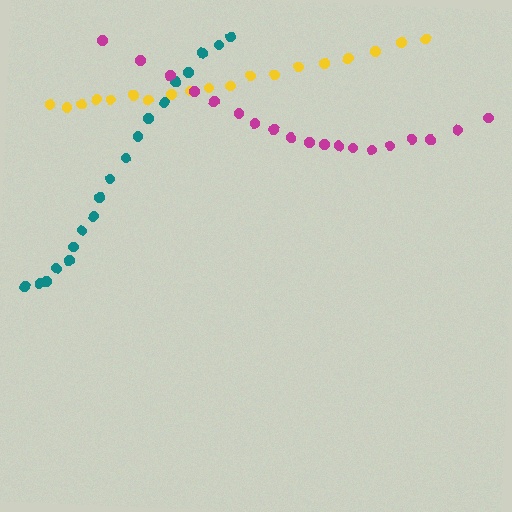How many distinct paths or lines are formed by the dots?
There are 3 distinct paths.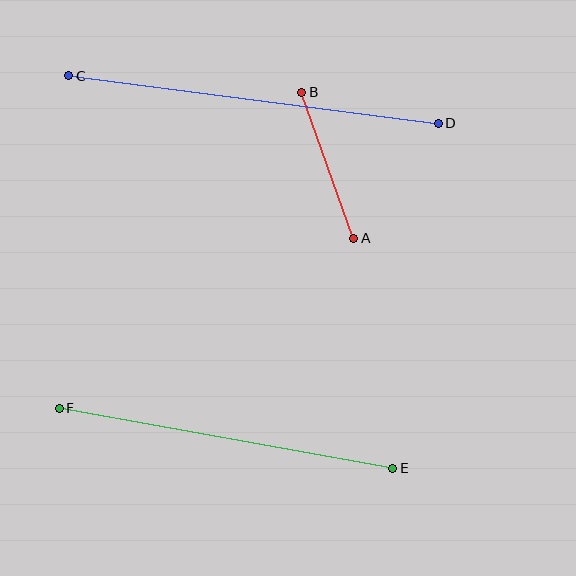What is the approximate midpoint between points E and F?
The midpoint is at approximately (226, 438) pixels.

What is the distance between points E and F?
The distance is approximately 339 pixels.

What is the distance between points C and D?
The distance is approximately 373 pixels.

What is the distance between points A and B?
The distance is approximately 155 pixels.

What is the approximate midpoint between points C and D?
The midpoint is at approximately (253, 99) pixels.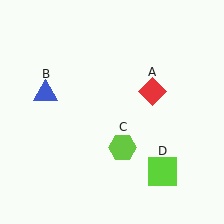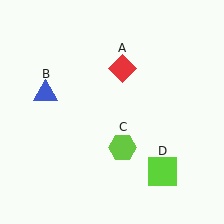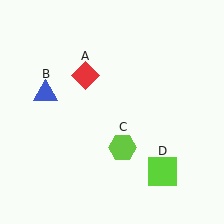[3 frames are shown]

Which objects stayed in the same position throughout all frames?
Blue triangle (object B) and lime hexagon (object C) and lime square (object D) remained stationary.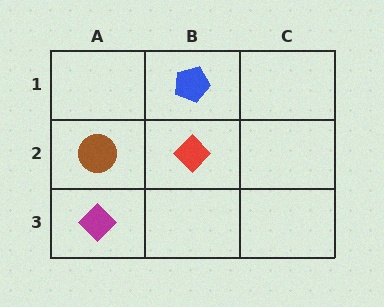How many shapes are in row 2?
2 shapes.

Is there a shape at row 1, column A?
No, that cell is empty.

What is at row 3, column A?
A magenta diamond.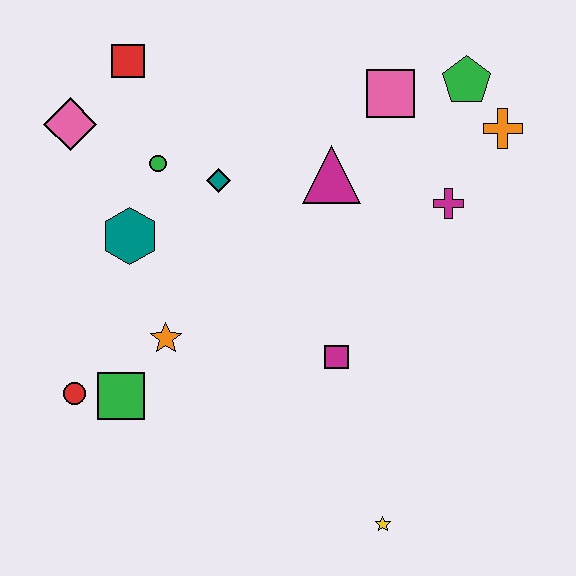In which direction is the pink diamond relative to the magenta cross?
The pink diamond is to the left of the magenta cross.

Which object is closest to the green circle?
The teal diamond is closest to the green circle.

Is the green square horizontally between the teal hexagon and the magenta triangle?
No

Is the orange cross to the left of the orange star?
No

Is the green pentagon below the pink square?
No